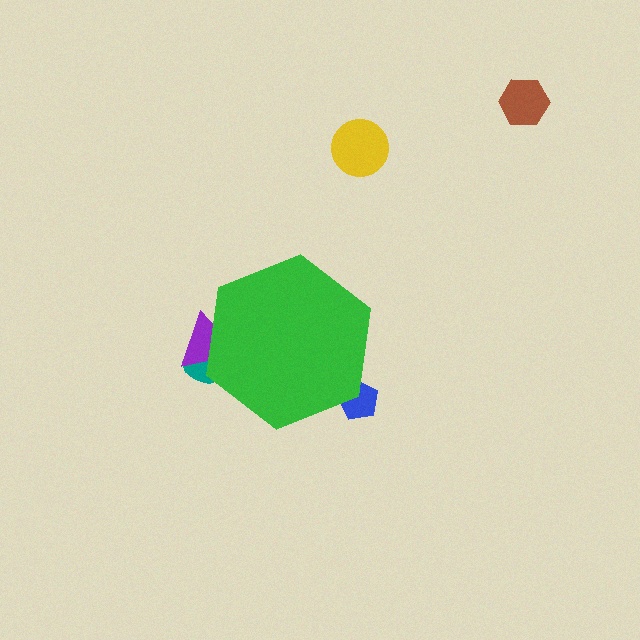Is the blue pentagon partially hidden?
Yes, the blue pentagon is partially hidden behind the green hexagon.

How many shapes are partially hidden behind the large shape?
3 shapes are partially hidden.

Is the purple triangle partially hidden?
Yes, the purple triangle is partially hidden behind the green hexagon.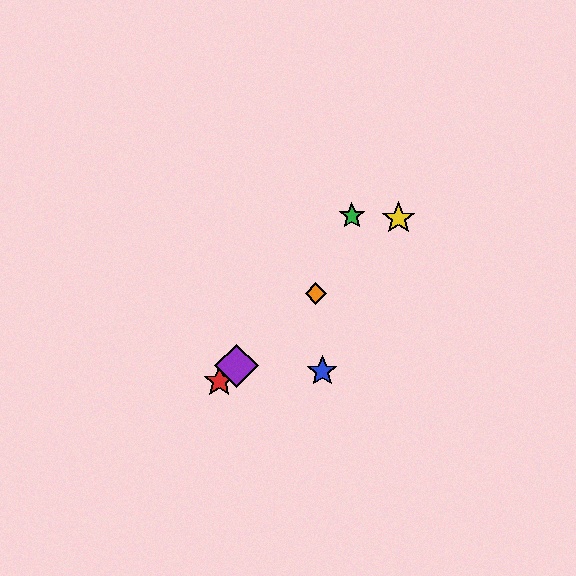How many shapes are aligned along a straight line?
4 shapes (the red star, the yellow star, the purple diamond, the orange diamond) are aligned along a straight line.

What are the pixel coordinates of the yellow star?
The yellow star is at (399, 218).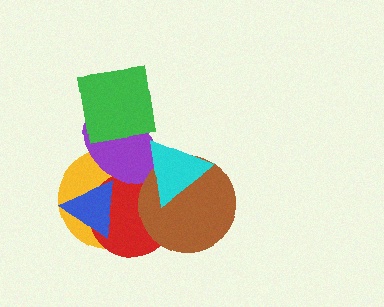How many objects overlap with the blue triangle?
3 objects overlap with the blue triangle.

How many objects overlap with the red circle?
5 objects overlap with the red circle.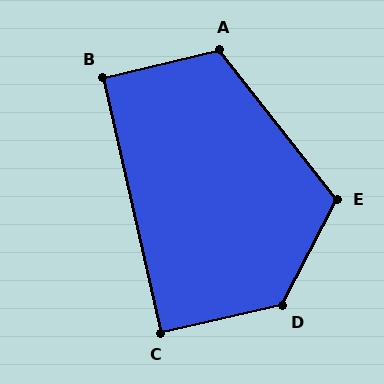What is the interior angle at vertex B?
Approximately 91 degrees (approximately right).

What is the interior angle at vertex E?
Approximately 115 degrees (obtuse).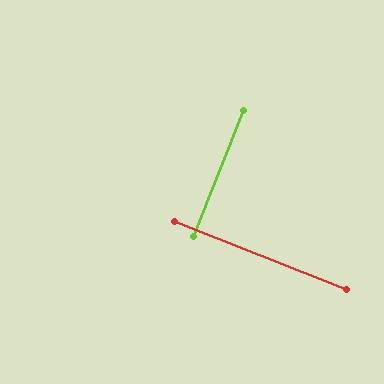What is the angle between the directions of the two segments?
Approximately 90 degrees.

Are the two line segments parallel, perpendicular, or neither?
Perpendicular — they meet at approximately 90°.